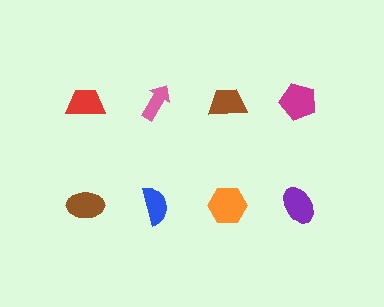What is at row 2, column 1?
A brown ellipse.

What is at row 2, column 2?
A blue semicircle.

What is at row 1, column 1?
A red trapezoid.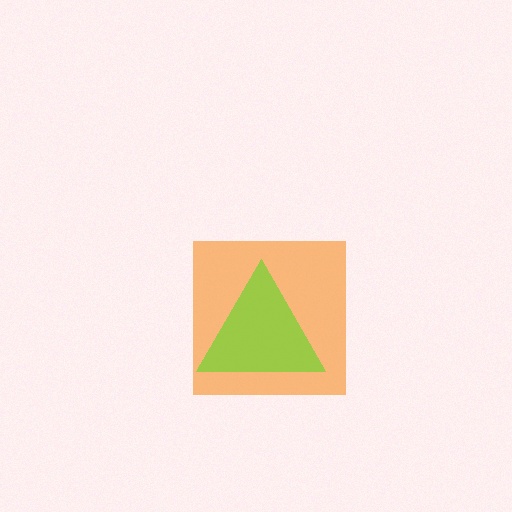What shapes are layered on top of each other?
The layered shapes are: an orange square, a lime triangle.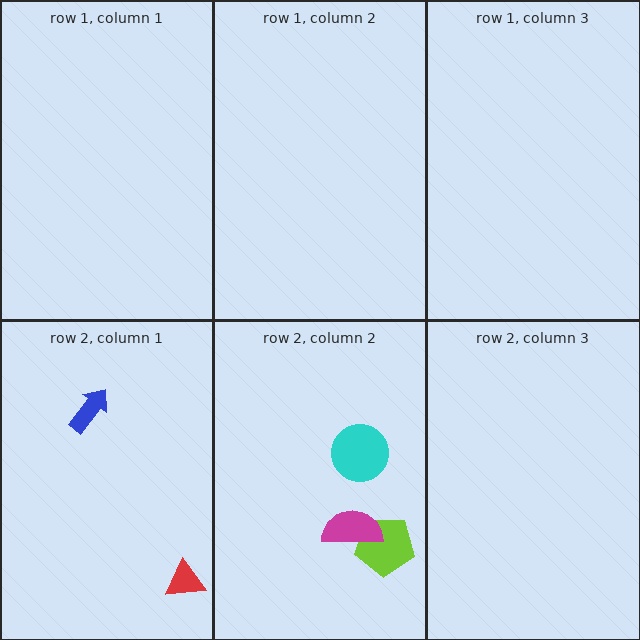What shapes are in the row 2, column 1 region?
The red triangle, the blue arrow.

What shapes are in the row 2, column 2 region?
The cyan circle, the lime pentagon, the magenta semicircle.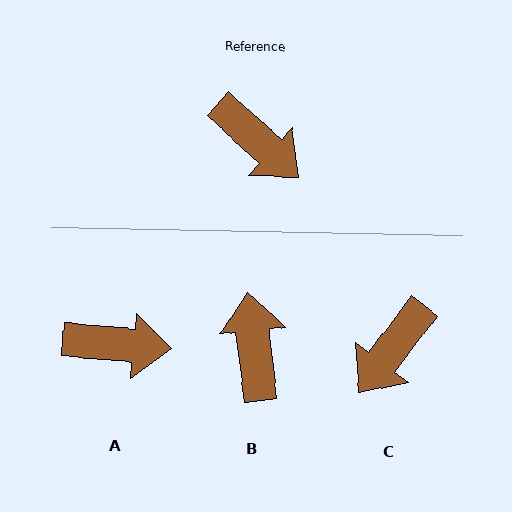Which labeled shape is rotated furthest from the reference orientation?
B, about 139 degrees away.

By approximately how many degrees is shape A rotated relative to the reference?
Approximately 38 degrees counter-clockwise.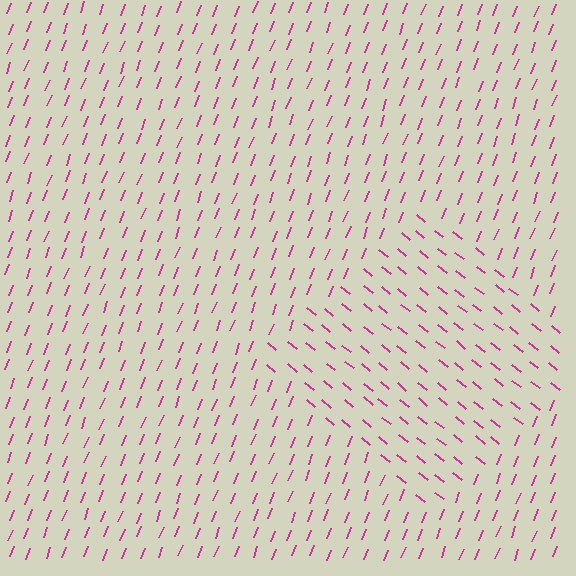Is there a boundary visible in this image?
Yes, there is a texture boundary formed by a change in line orientation.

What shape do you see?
I see a diamond.